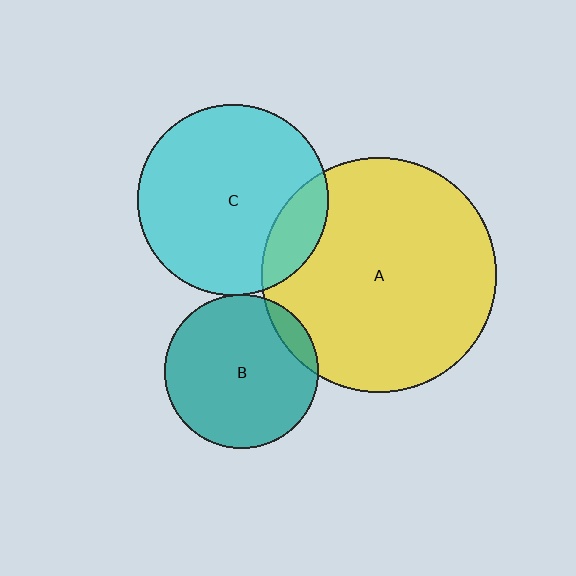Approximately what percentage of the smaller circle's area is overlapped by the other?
Approximately 15%.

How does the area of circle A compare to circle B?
Approximately 2.3 times.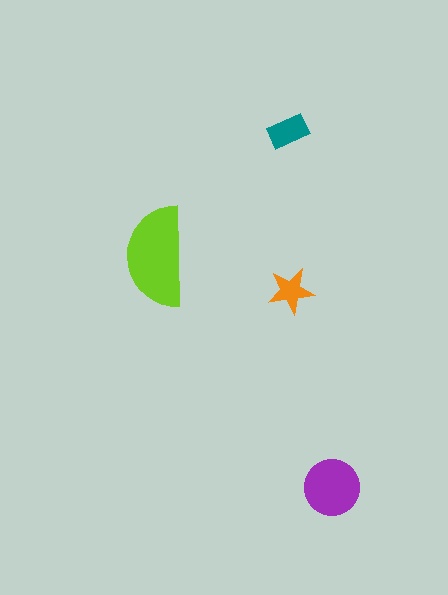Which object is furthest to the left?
The lime semicircle is leftmost.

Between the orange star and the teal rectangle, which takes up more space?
The teal rectangle.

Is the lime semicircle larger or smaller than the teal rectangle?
Larger.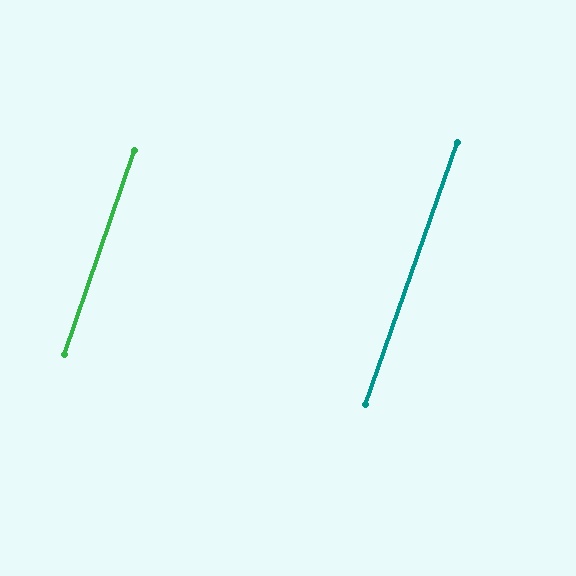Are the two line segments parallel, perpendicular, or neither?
Parallel — their directions differ by only 0.4°.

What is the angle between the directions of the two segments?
Approximately 0 degrees.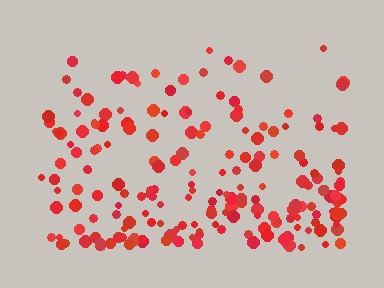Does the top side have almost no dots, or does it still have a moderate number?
Still a moderate number, just noticeably fewer than the bottom.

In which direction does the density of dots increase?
From top to bottom, with the bottom side densest.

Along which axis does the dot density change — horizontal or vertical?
Vertical.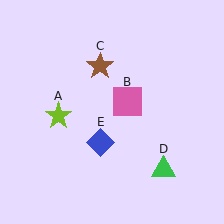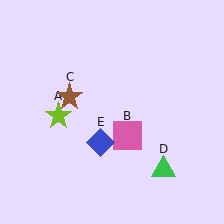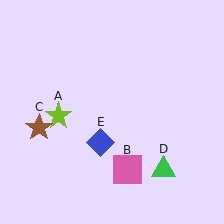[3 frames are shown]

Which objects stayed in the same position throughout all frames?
Lime star (object A) and green triangle (object D) and blue diamond (object E) remained stationary.